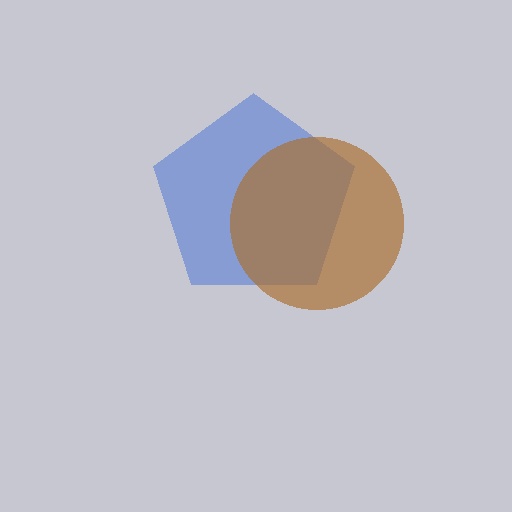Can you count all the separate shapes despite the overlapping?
Yes, there are 2 separate shapes.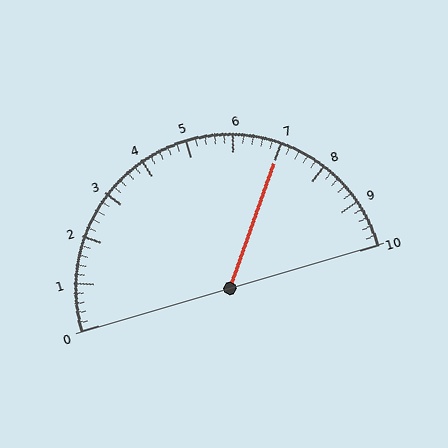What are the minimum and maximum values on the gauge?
The gauge ranges from 0 to 10.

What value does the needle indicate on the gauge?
The needle indicates approximately 7.0.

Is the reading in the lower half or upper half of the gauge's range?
The reading is in the upper half of the range (0 to 10).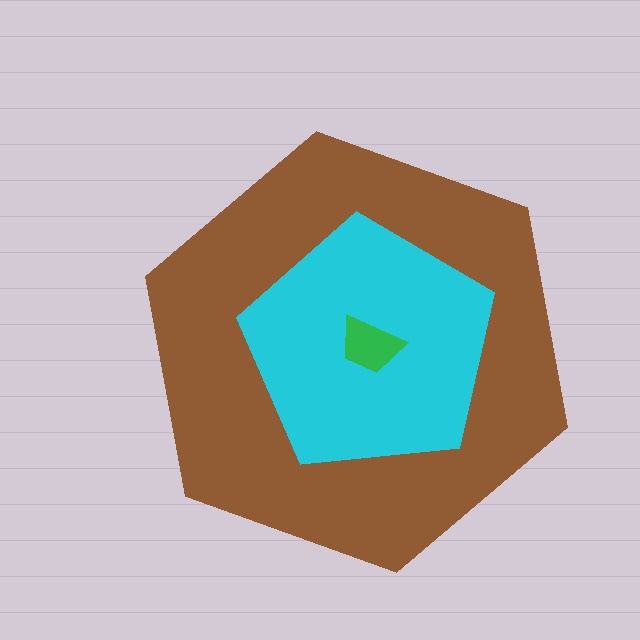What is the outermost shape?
The brown hexagon.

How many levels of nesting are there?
3.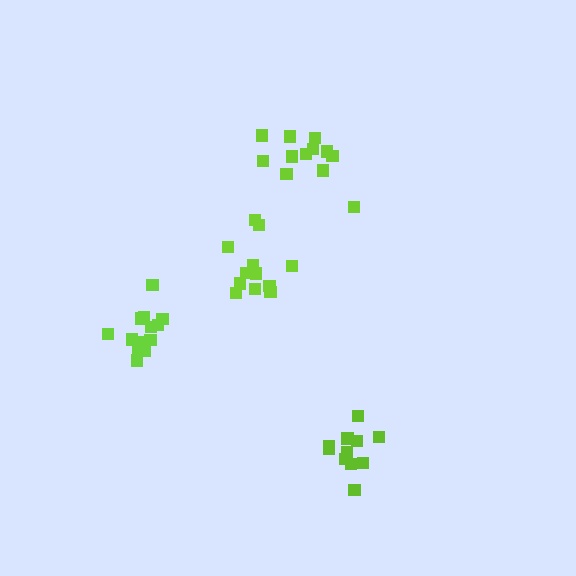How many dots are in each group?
Group 1: 12 dots, Group 2: 14 dots, Group 3: 12 dots, Group 4: 11 dots (49 total).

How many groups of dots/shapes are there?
There are 4 groups.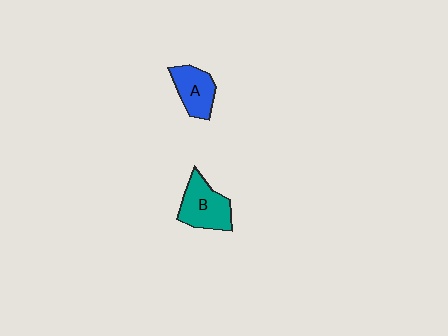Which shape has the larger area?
Shape B (teal).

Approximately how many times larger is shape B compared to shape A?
Approximately 1.2 times.